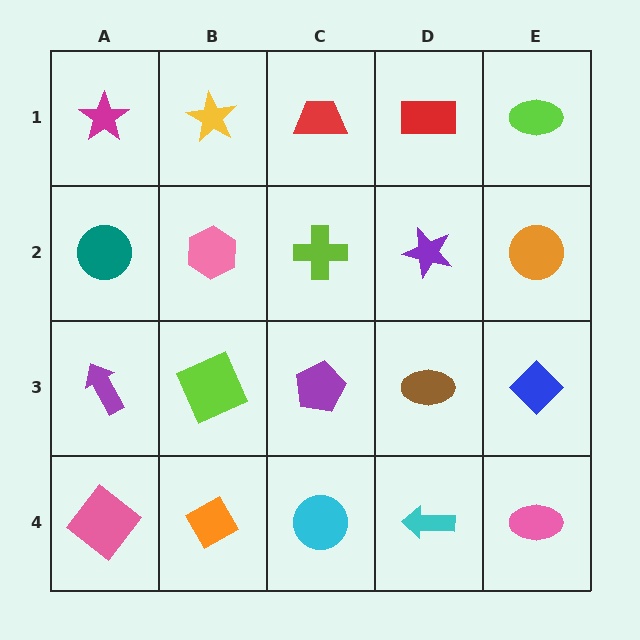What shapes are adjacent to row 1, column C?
A lime cross (row 2, column C), a yellow star (row 1, column B), a red rectangle (row 1, column D).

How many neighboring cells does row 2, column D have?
4.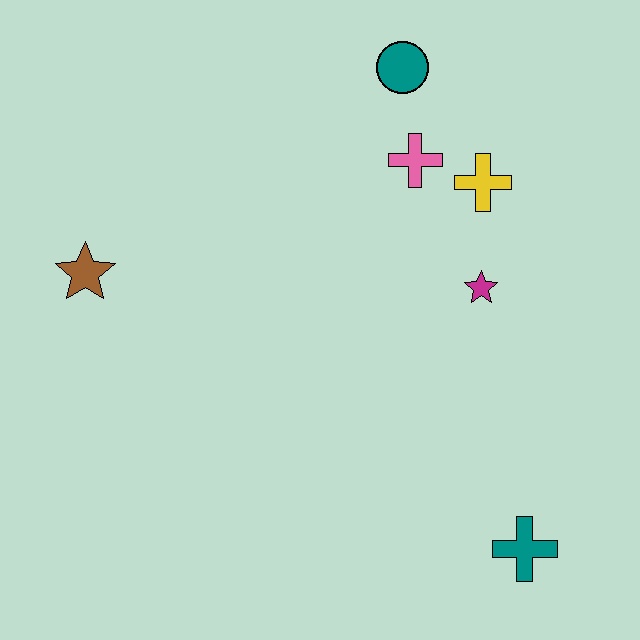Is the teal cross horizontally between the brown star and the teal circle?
No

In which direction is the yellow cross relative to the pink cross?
The yellow cross is to the right of the pink cross.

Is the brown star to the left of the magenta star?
Yes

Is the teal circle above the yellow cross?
Yes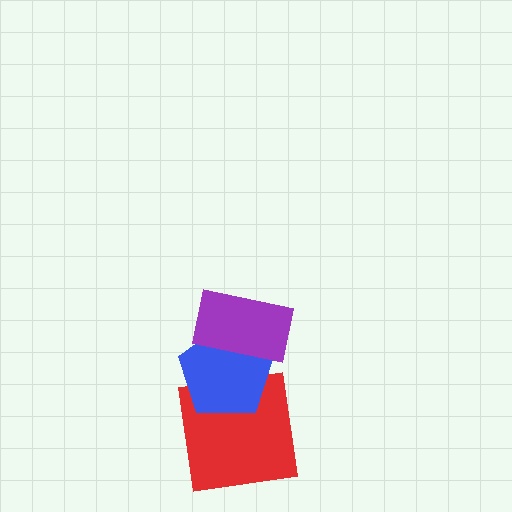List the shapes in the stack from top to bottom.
From top to bottom: the purple rectangle, the blue pentagon, the red square.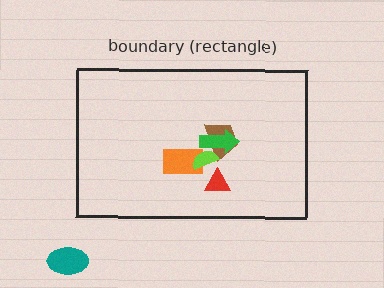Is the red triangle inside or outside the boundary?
Inside.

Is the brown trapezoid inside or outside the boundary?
Inside.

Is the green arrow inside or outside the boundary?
Inside.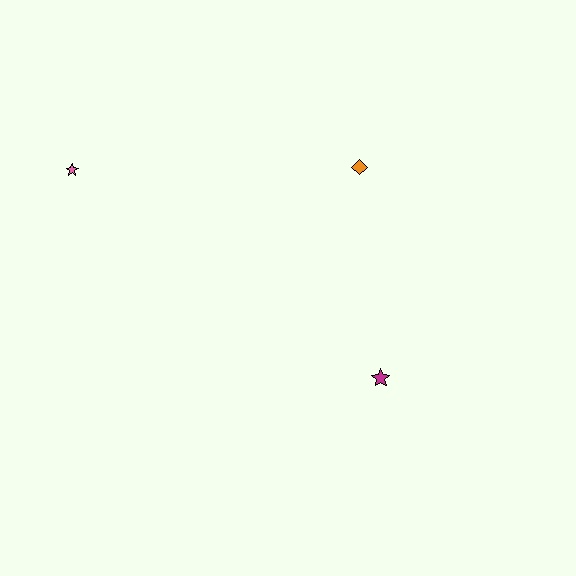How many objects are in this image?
There are 3 objects.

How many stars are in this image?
There are 2 stars.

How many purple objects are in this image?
There are no purple objects.